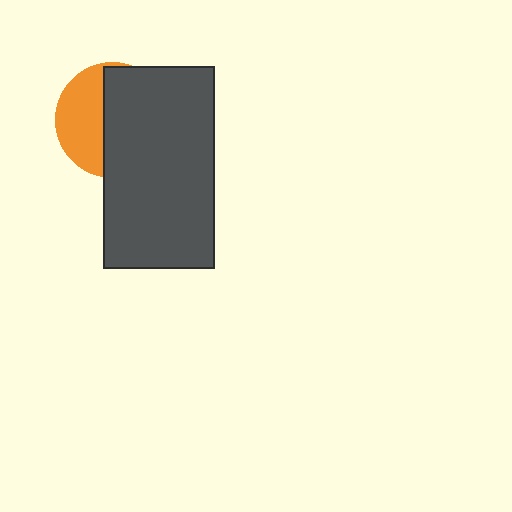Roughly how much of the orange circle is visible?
A small part of it is visible (roughly 41%).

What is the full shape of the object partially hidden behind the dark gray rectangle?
The partially hidden object is an orange circle.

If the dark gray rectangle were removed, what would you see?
You would see the complete orange circle.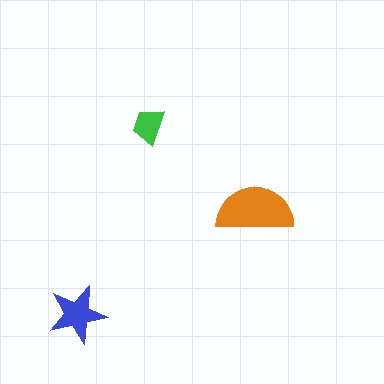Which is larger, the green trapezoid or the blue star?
The blue star.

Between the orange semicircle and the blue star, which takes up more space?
The orange semicircle.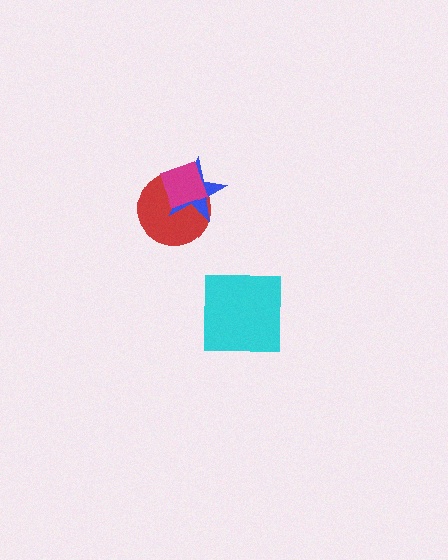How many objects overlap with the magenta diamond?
2 objects overlap with the magenta diamond.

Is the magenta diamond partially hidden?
No, no other shape covers it.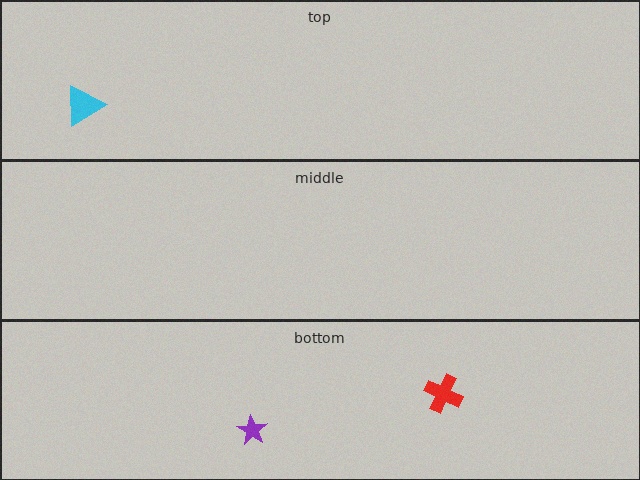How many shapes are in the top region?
1.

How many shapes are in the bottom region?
2.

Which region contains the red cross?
The bottom region.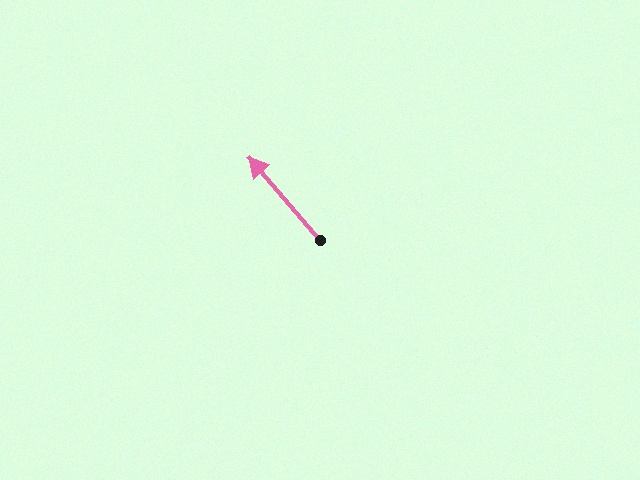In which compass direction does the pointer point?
Northwest.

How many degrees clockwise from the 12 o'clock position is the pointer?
Approximately 319 degrees.